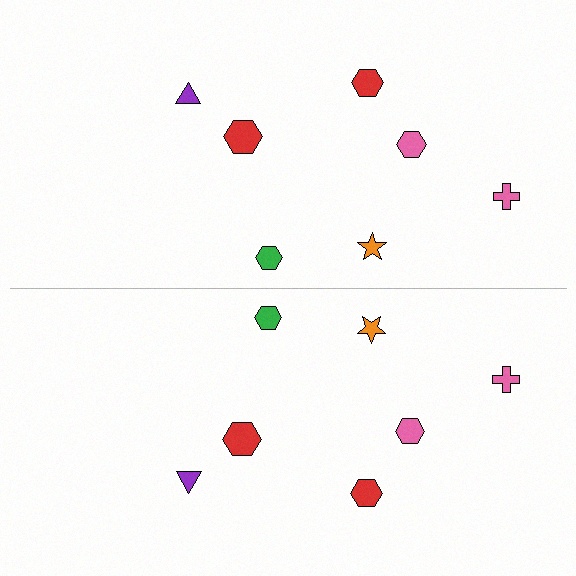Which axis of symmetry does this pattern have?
The pattern has a horizontal axis of symmetry running through the center of the image.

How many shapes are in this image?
There are 14 shapes in this image.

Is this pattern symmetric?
Yes, this pattern has bilateral (reflection) symmetry.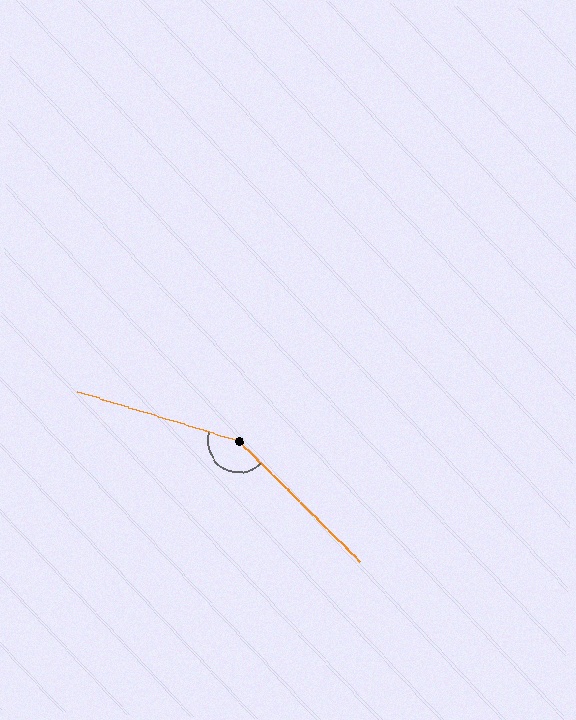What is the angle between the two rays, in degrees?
Approximately 153 degrees.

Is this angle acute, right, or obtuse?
It is obtuse.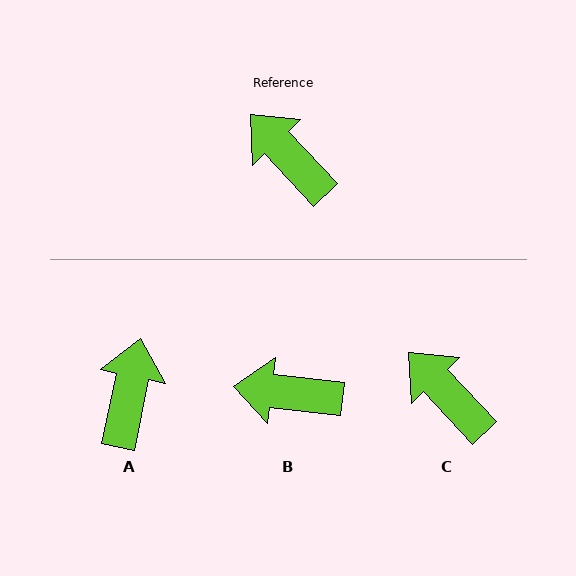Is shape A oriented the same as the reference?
No, it is off by about 55 degrees.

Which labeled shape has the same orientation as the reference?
C.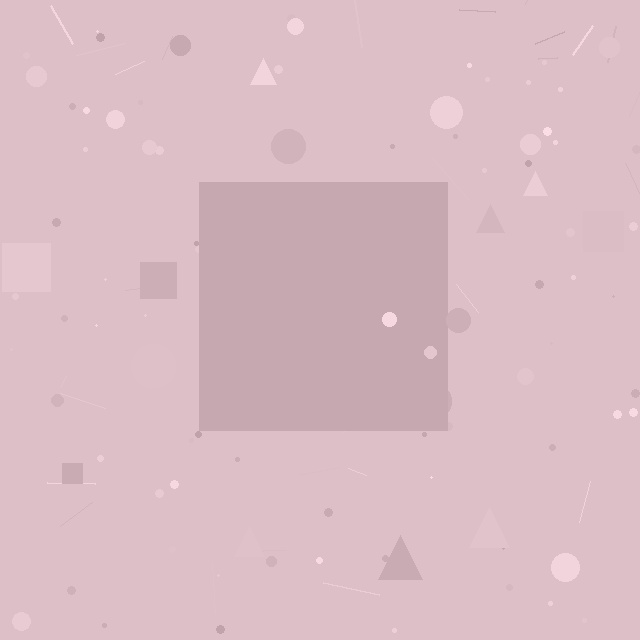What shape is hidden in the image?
A square is hidden in the image.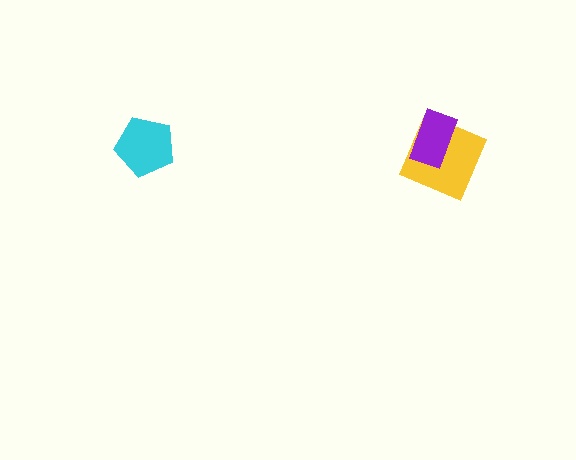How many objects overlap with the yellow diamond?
1 object overlaps with the yellow diamond.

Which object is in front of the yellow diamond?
The purple rectangle is in front of the yellow diamond.